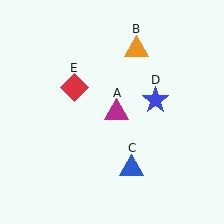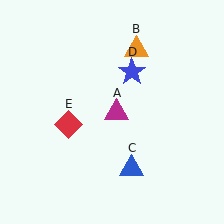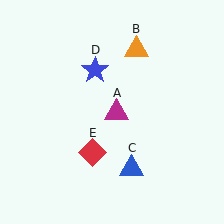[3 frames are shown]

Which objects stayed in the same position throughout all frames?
Magenta triangle (object A) and orange triangle (object B) and blue triangle (object C) remained stationary.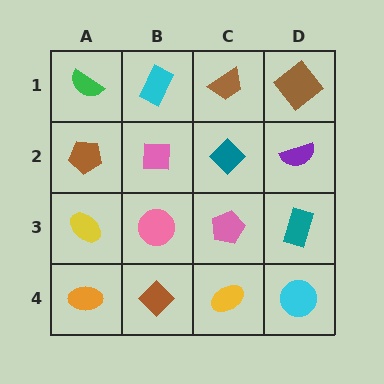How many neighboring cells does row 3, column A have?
3.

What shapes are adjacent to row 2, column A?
A green semicircle (row 1, column A), a yellow ellipse (row 3, column A), a pink square (row 2, column B).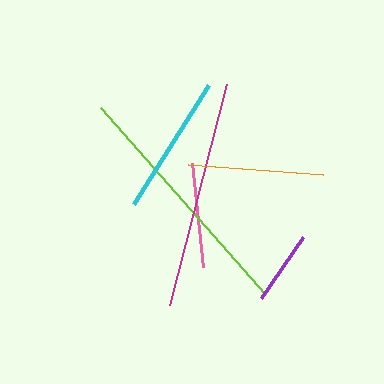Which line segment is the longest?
The lime line is the longest at approximately 249 pixels.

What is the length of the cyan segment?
The cyan segment is approximately 140 pixels long.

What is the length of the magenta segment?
The magenta segment is approximately 229 pixels long.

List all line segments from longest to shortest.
From longest to shortest: lime, magenta, cyan, orange, pink, purple.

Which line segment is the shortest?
The purple line is the shortest at approximately 75 pixels.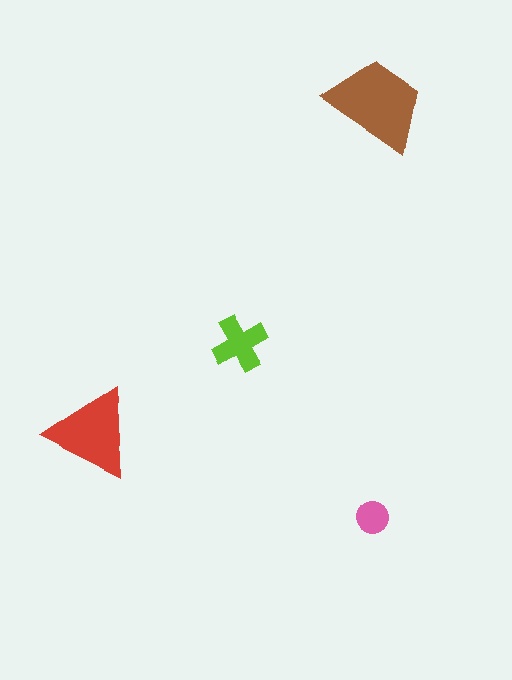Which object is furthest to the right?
The pink circle is rightmost.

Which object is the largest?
The brown trapezoid.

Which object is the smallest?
The pink circle.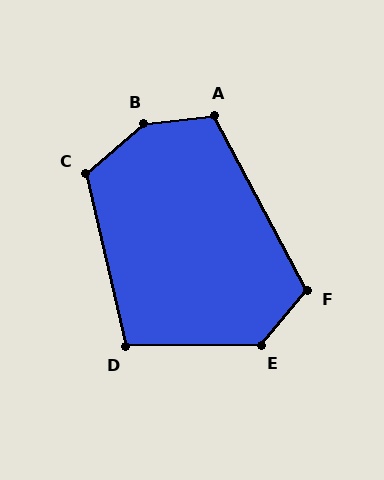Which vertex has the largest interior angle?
B, at approximately 146 degrees.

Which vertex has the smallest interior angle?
D, at approximately 102 degrees.